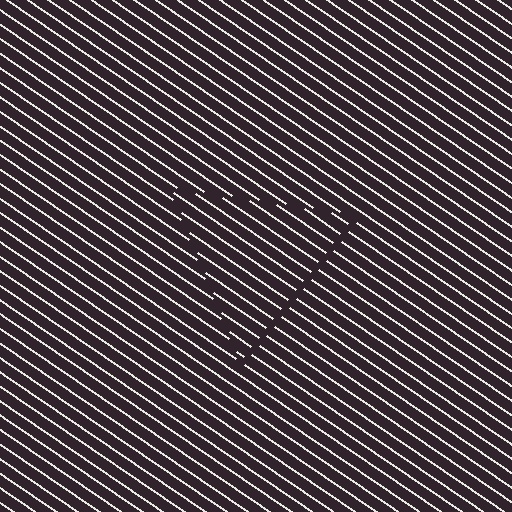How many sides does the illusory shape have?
3 sides — the line-ends trace a triangle.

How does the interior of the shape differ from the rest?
The interior of the shape contains the same grating, shifted by half a period — the contour is defined by the phase discontinuity where line-ends from the inner and outer gratings abut.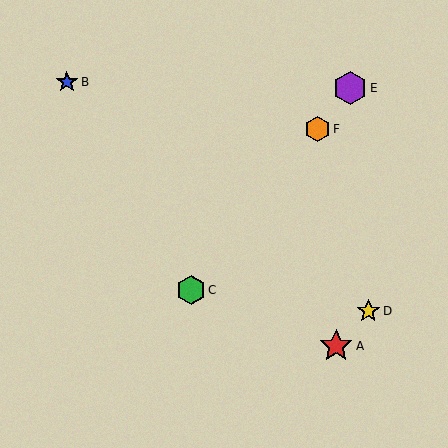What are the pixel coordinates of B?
Object B is at (67, 82).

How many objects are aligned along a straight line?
3 objects (C, E, F) are aligned along a straight line.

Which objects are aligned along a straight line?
Objects C, E, F are aligned along a straight line.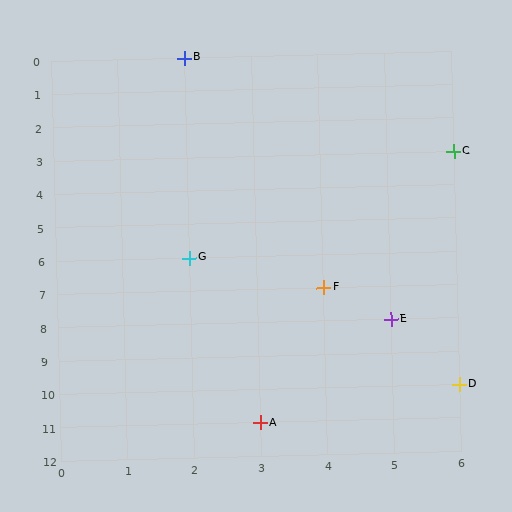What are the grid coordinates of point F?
Point F is at grid coordinates (4, 7).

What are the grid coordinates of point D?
Point D is at grid coordinates (6, 10).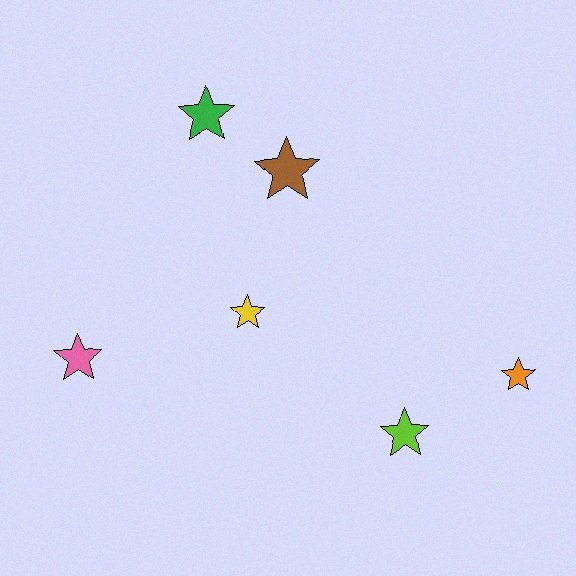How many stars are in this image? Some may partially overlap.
There are 6 stars.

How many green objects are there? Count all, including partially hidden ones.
There is 1 green object.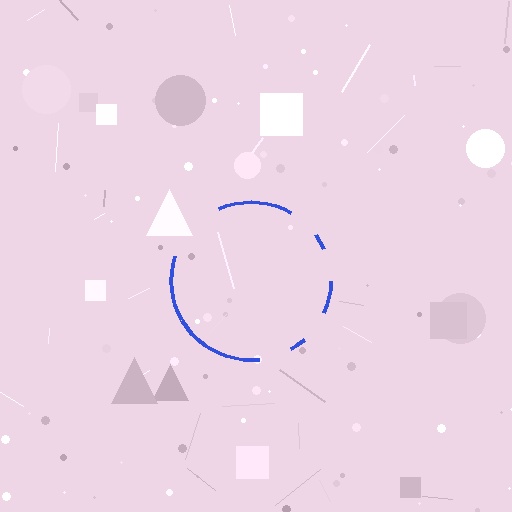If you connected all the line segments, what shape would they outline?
They would outline a circle.